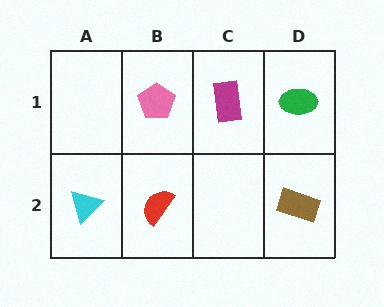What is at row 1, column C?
A magenta rectangle.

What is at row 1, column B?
A pink pentagon.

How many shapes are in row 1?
3 shapes.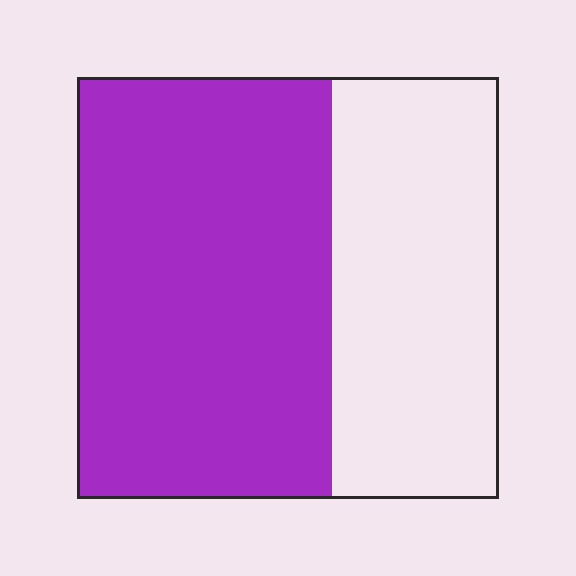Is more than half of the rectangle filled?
Yes.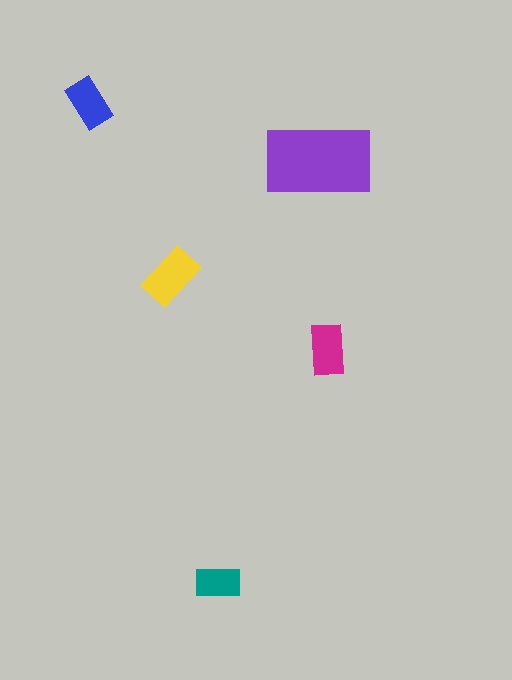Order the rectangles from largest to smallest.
the purple one, the yellow one, the magenta one, the blue one, the teal one.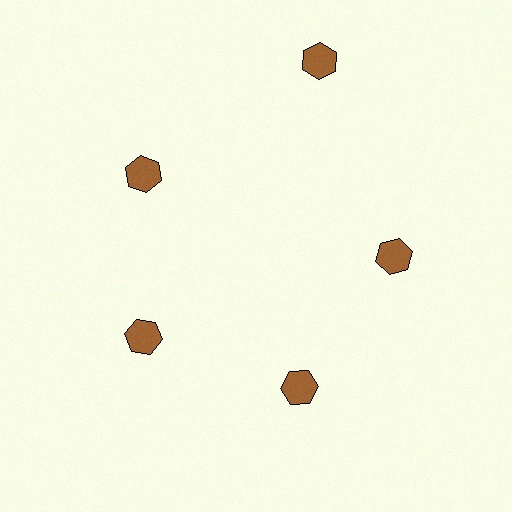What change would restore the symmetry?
The symmetry would be restored by moving it inward, back onto the ring so that all 5 hexagons sit at equal angles and equal distance from the center.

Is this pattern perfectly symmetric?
No. The 5 brown hexagons are arranged in a ring, but one element near the 1 o'clock position is pushed outward from the center, breaking the 5-fold rotational symmetry.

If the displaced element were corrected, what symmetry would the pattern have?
It would have 5-fold rotational symmetry — the pattern would map onto itself every 72 degrees.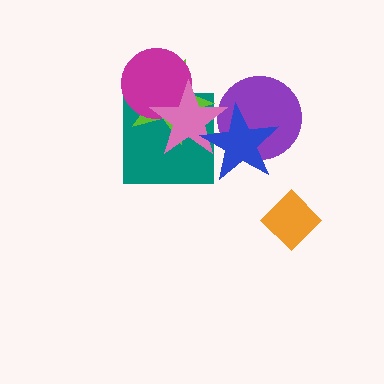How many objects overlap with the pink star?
5 objects overlap with the pink star.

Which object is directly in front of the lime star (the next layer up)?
The magenta circle is directly in front of the lime star.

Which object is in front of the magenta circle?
The pink star is in front of the magenta circle.